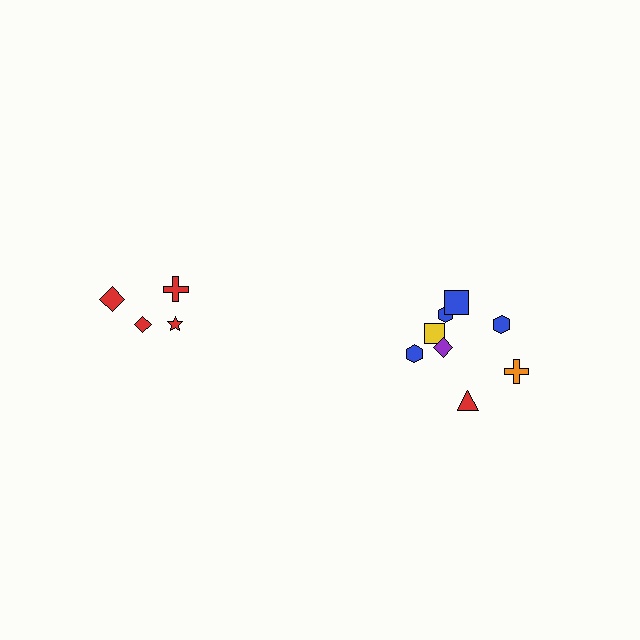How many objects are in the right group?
There are 8 objects.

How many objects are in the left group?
There are 4 objects.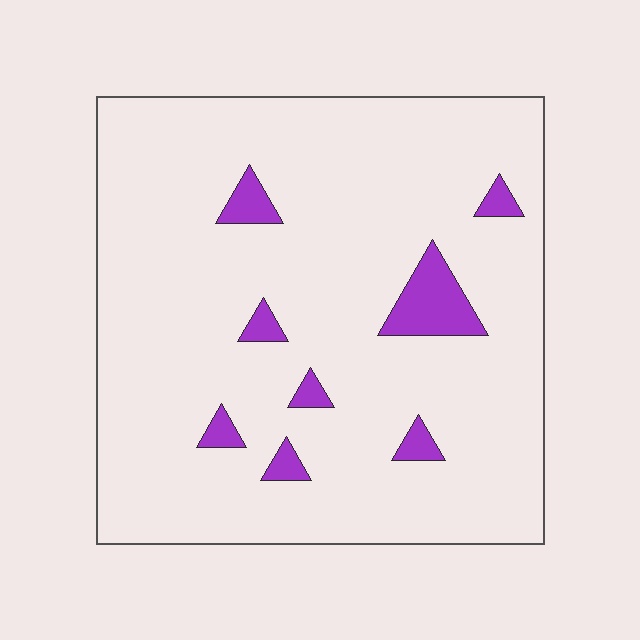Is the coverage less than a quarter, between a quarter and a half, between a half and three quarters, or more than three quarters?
Less than a quarter.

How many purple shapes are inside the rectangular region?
8.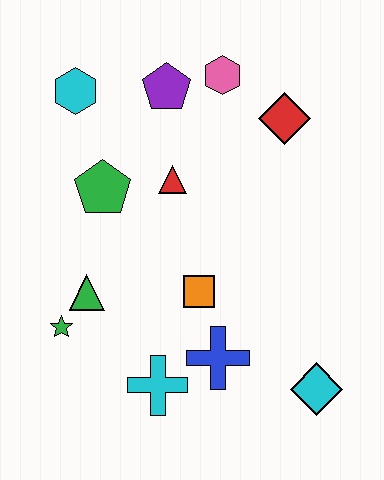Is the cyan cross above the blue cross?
No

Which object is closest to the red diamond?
The pink hexagon is closest to the red diamond.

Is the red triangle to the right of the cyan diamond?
No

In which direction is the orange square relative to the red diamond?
The orange square is below the red diamond.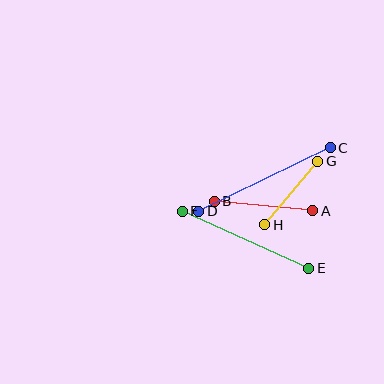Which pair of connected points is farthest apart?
Points C and D are farthest apart.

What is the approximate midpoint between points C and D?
The midpoint is at approximately (265, 180) pixels.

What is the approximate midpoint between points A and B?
The midpoint is at approximately (264, 206) pixels.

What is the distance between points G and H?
The distance is approximately 83 pixels.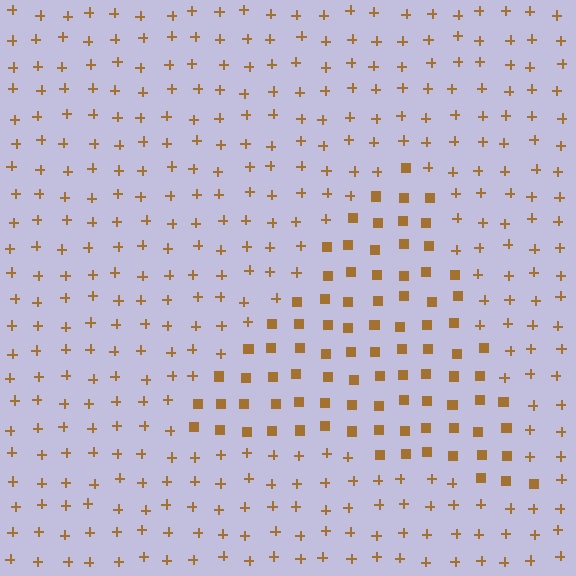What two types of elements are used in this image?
The image uses squares inside the triangle region and plus signs outside it.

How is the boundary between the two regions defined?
The boundary is defined by a change in element shape: squares inside vs. plus signs outside. All elements share the same color and spacing.